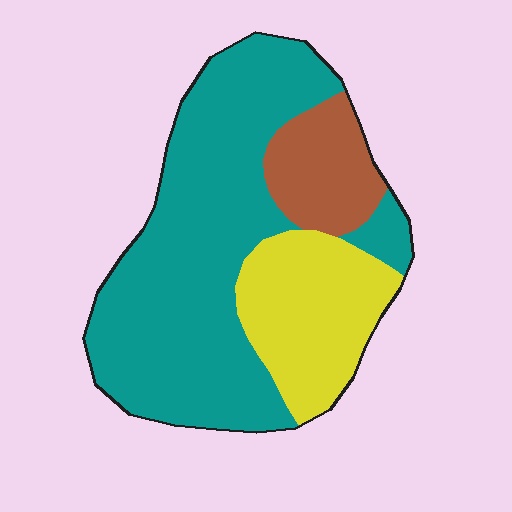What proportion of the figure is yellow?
Yellow takes up less than a quarter of the figure.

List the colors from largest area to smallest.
From largest to smallest: teal, yellow, brown.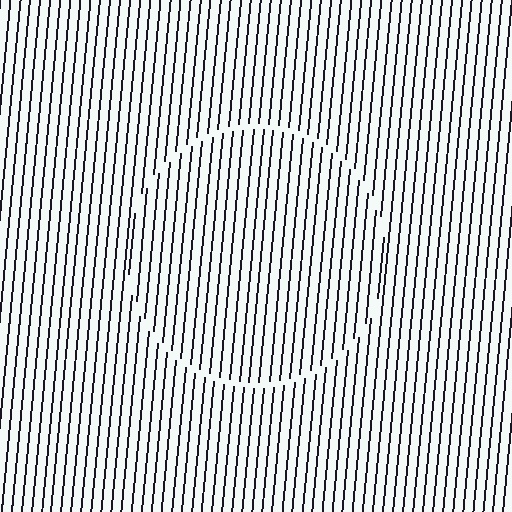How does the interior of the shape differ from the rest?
The interior of the shape contains the same grating, shifted by half a period — the contour is defined by the phase discontinuity where line-ends from the inner and outer gratings abut.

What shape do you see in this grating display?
An illusory circle. The interior of the shape contains the same grating, shifted by half a period — the contour is defined by the phase discontinuity where line-ends from the inner and outer gratings abut.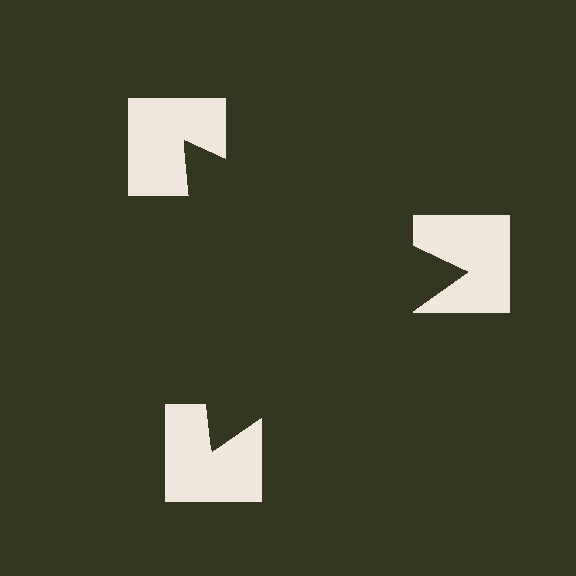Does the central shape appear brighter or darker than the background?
It typically appears slightly darker than the background, even though no actual brightness change is drawn.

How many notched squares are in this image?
There are 3 — one at each vertex of the illusory triangle.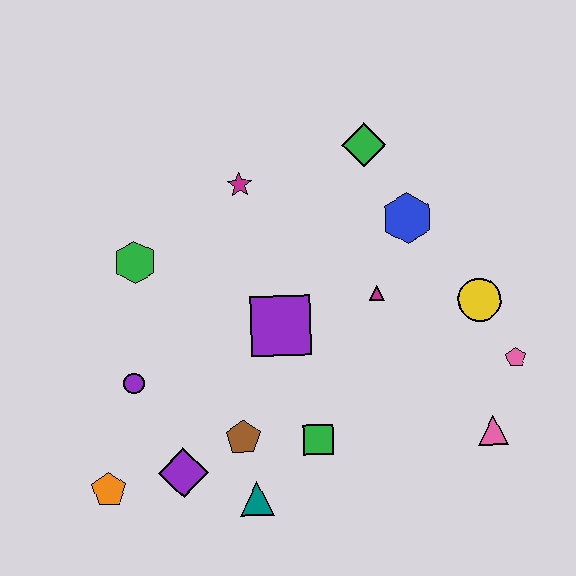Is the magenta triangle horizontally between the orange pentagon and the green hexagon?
No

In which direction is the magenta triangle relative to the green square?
The magenta triangle is above the green square.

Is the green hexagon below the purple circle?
No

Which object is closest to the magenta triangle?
The blue hexagon is closest to the magenta triangle.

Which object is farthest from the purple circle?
The pink pentagon is farthest from the purple circle.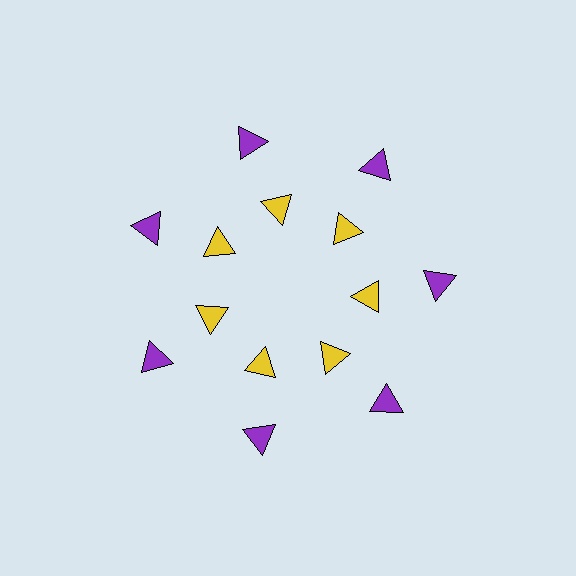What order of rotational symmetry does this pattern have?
This pattern has 7-fold rotational symmetry.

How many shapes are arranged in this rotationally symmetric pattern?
There are 14 shapes, arranged in 7 groups of 2.